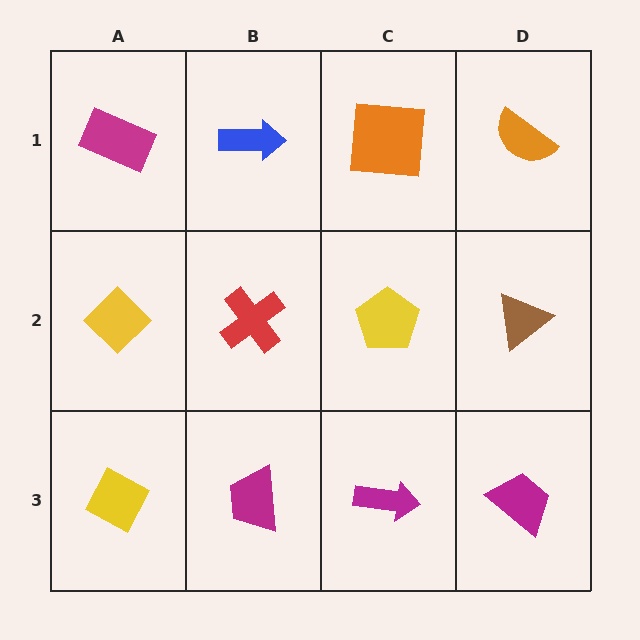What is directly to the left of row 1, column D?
An orange square.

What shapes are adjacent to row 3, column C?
A yellow pentagon (row 2, column C), a magenta trapezoid (row 3, column B), a magenta trapezoid (row 3, column D).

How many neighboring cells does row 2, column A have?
3.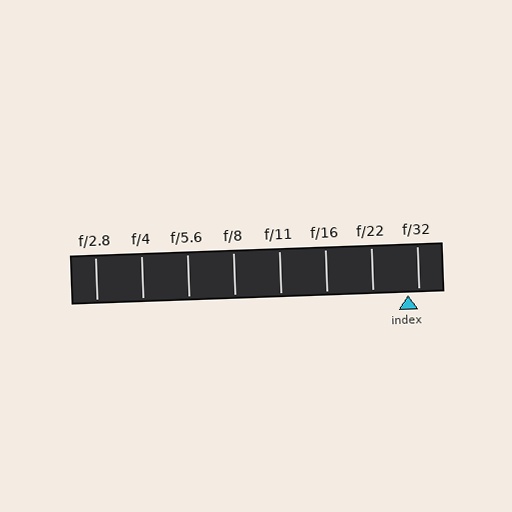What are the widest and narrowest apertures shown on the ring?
The widest aperture shown is f/2.8 and the narrowest is f/32.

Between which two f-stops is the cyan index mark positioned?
The index mark is between f/22 and f/32.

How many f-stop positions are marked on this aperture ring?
There are 8 f-stop positions marked.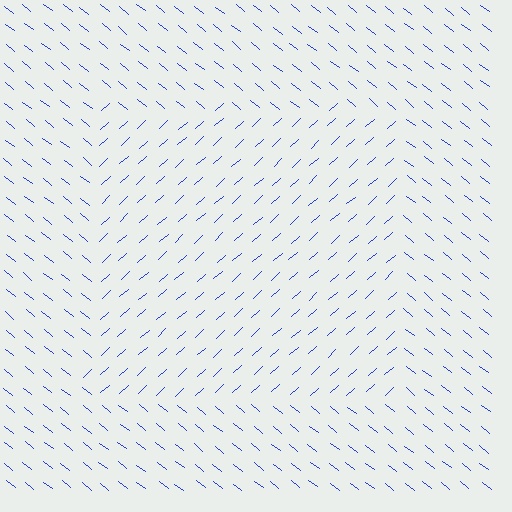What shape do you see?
I see a rectangle.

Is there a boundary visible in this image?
Yes, there is a texture boundary formed by a change in line orientation.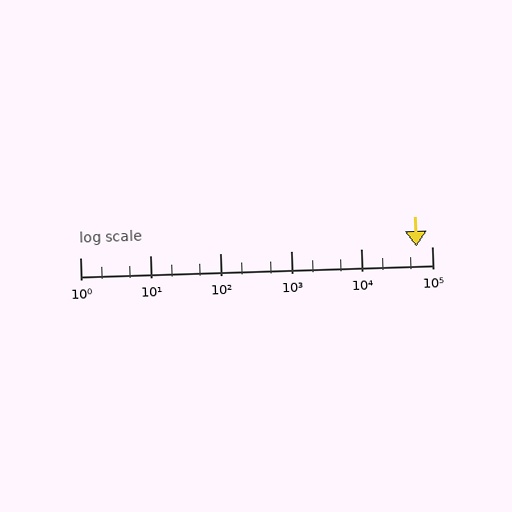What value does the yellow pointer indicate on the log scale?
The pointer indicates approximately 60000.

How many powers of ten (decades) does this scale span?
The scale spans 5 decades, from 1 to 100000.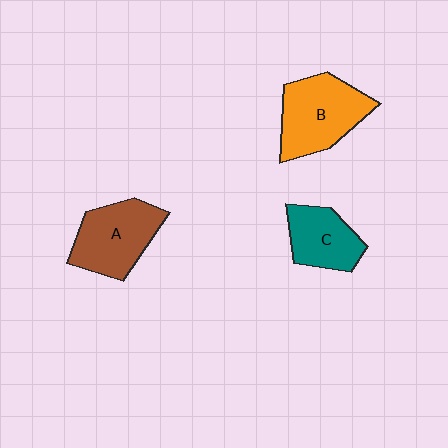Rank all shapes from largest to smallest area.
From largest to smallest: B (orange), A (brown), C (teal).